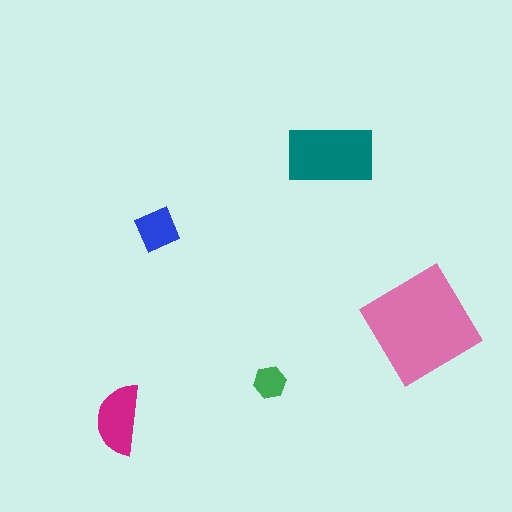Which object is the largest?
The pink diamond.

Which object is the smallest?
The green hexagon.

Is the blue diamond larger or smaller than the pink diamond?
Smaller.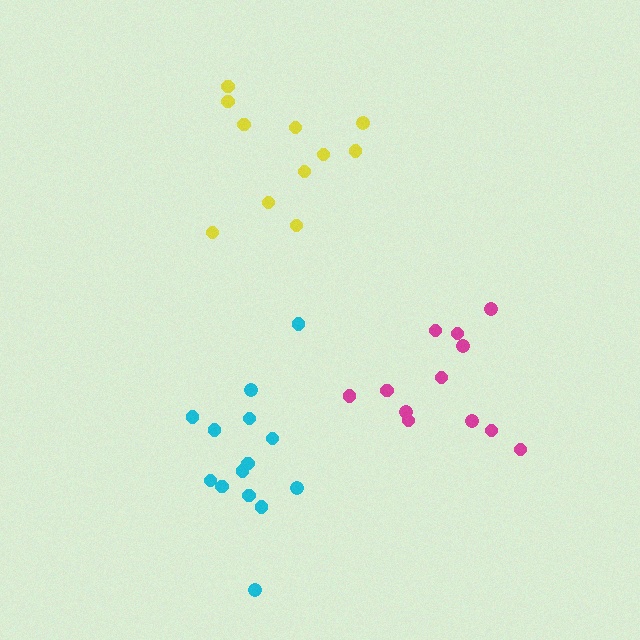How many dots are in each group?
Group 1: 12 dots, Group 2: 14 dots, Group 3: 11 dots (37 total).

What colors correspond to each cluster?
The clusters are colored: magenta, cyan, yellow.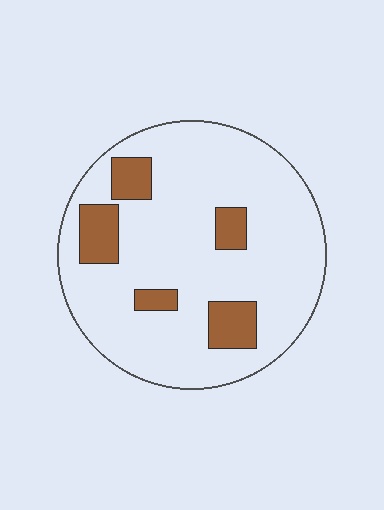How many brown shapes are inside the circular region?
5.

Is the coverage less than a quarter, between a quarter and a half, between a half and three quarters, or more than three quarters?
Less than a quarter.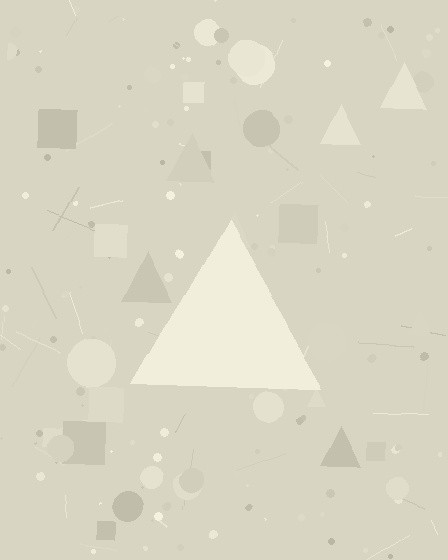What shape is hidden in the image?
A triangle is hidden in the image.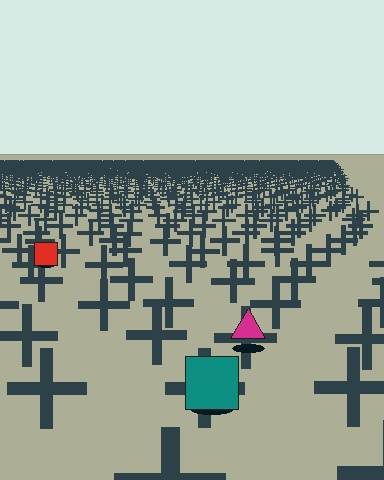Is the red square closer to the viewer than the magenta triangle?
No. The magenta triangle is closer — you can tell from the texture gradient: the ground texture is coarser near it.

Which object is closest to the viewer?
The teal square is closest. The texture marks near it are larger and more spread out.